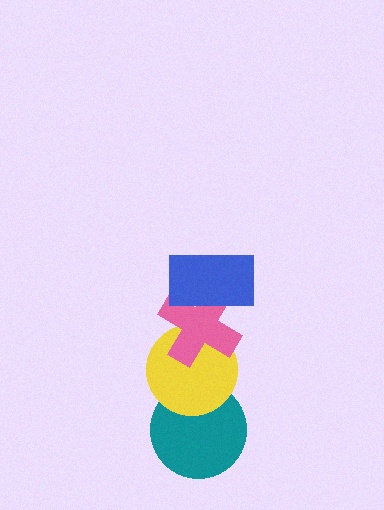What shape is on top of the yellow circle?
The pink cross is on top of the yellow circle.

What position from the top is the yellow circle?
The yellow circle is 3rd from the top.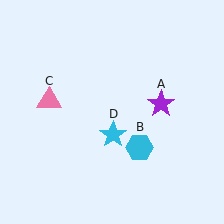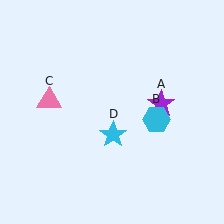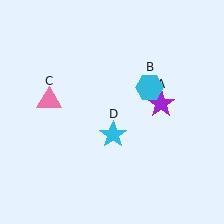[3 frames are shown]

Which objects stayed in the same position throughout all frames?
Purple star (object A) and pink triangle (object C) and cyan star (object D) remained stationary.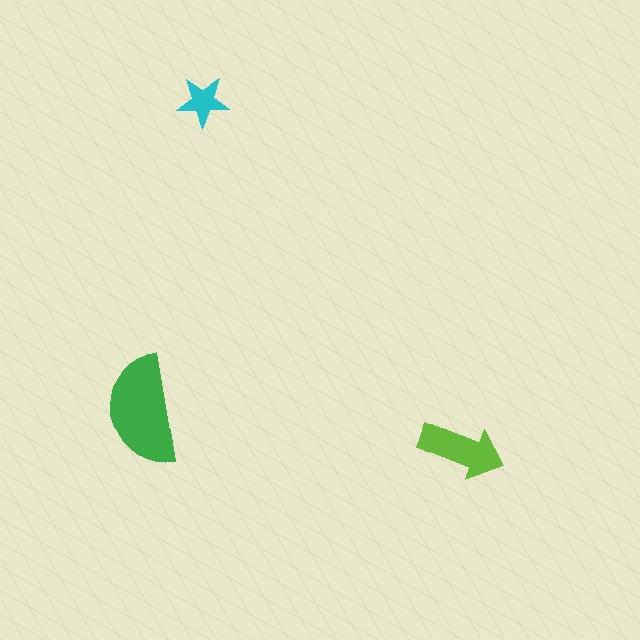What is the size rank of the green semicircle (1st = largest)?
1st.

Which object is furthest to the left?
The green semicircle is leftmost.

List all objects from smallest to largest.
The cyan star, the lime arrow, the green semicircle.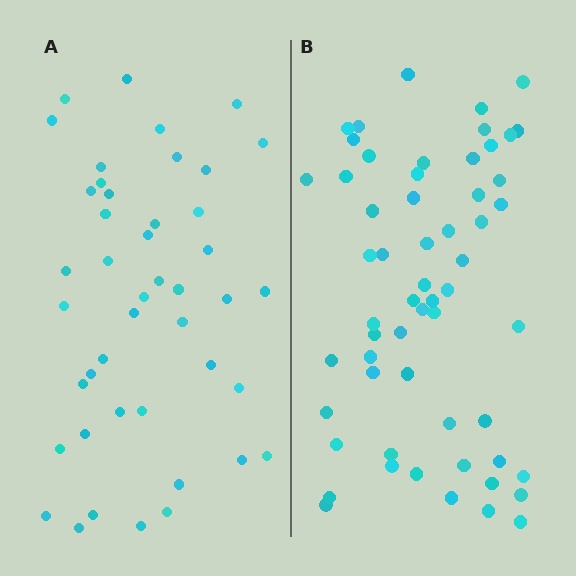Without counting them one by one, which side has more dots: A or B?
Region B (the right region) has more dots.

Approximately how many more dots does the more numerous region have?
Region B has approximately 15 more dots than region A.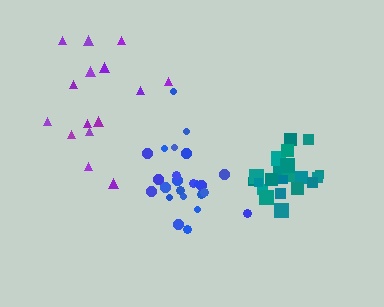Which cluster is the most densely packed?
Teal.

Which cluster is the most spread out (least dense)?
Purple.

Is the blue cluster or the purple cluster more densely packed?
Blue.